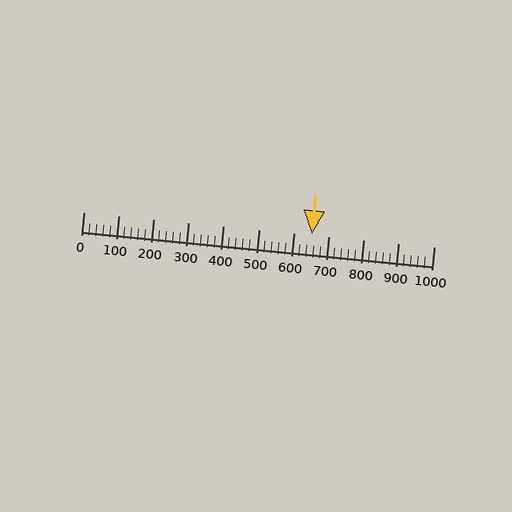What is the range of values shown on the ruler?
The ruler shows values from 0 to 1000.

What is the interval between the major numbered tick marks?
The major tick marks are spaced 100 units apart.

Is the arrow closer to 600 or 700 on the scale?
The arrow is closer to 700.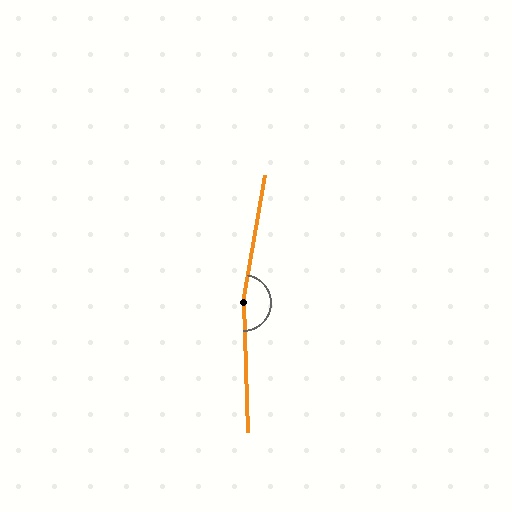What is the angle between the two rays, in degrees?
Approximately 168 degrees.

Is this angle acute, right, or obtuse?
It is obtuse.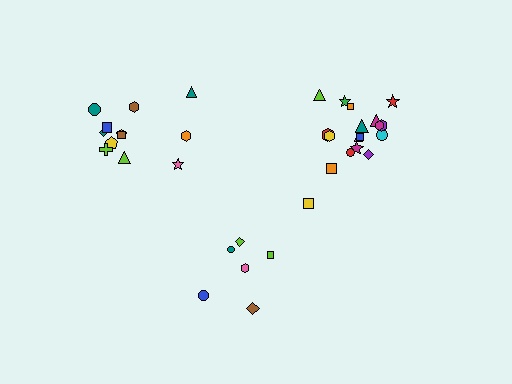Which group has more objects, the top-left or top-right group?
The top-right group.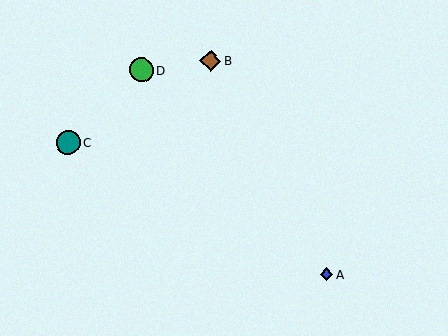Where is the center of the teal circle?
The center of the teal circle is at (68, 143).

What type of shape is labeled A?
Shape A is a blue diamond.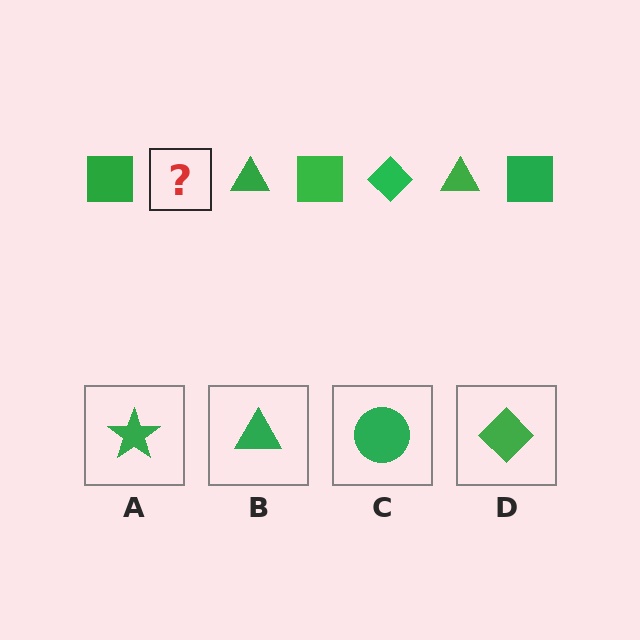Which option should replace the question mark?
Option D.